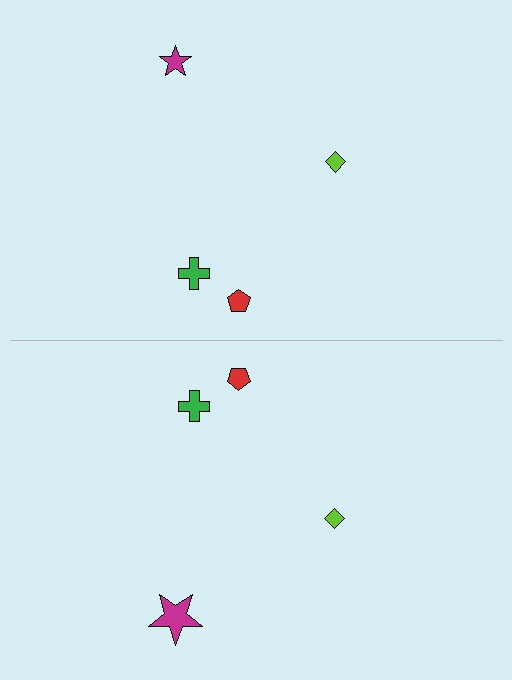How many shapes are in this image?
There are 8 shapes in this image.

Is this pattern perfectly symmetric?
No, the pattern is not perfectly symmetric. The magenta star on the bottom side has a different size than its mirror counterpart.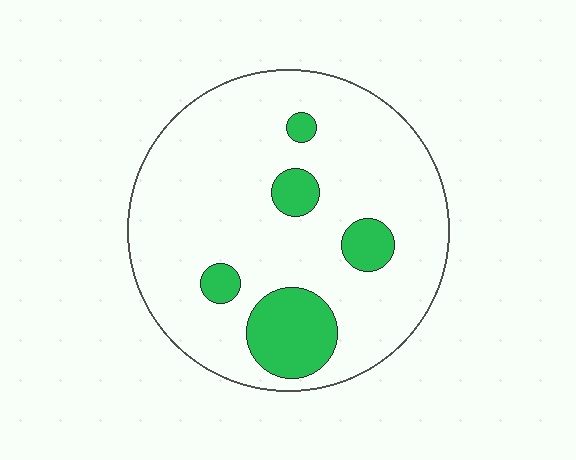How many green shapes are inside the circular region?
5.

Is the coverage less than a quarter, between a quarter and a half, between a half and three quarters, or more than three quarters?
Less than a quarter.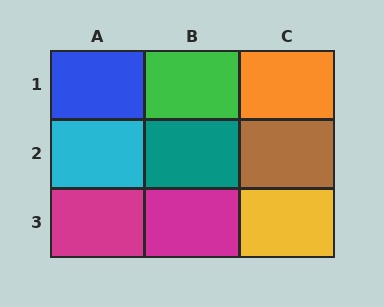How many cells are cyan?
1 cell is cyan.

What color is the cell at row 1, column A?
Blue.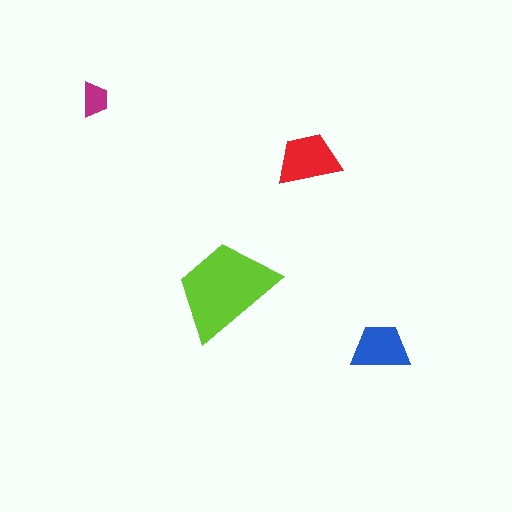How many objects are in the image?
There are 4 objects in the image.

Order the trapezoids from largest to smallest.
the lime one, the red one, the blue one, the magenta one.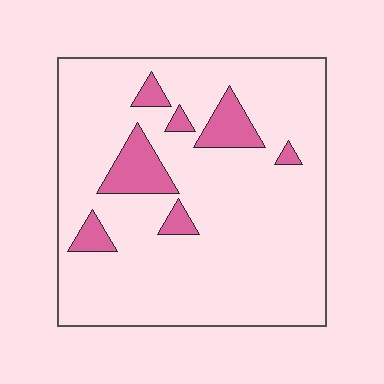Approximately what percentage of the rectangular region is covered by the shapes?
Approximately 10%.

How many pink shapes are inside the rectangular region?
7.